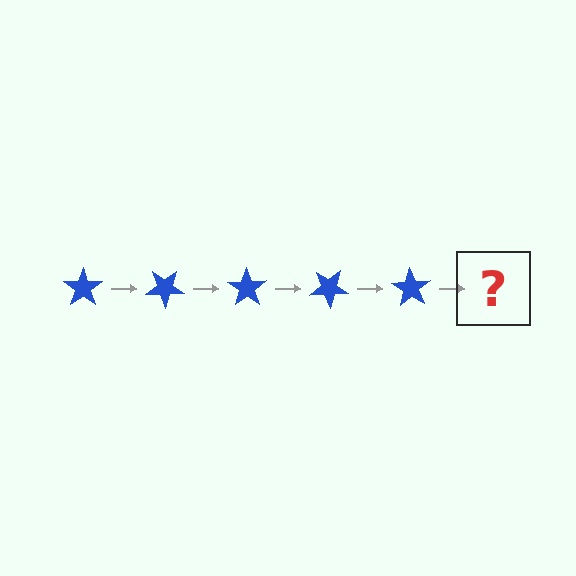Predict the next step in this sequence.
The next step is a blue star rotated 175 degrees.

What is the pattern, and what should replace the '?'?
The pattern is that the star rotates 35 degrees each step. The '?' should be a blue star rotated 175 degrees.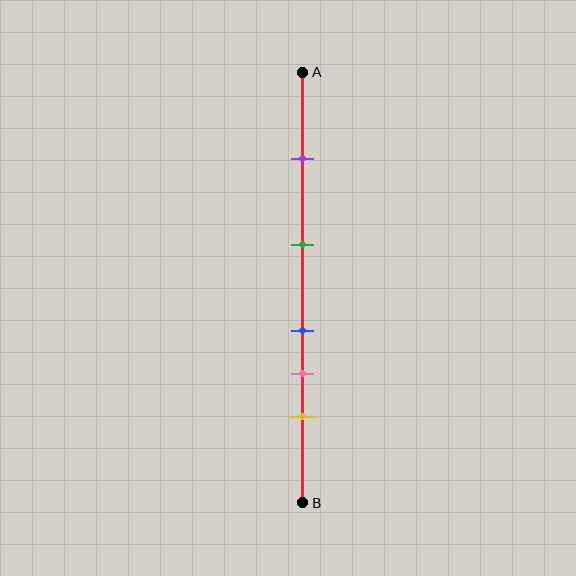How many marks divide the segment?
There are 5 marks dividing the segment.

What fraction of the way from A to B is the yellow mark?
The yellow mark is approximately 80% (0.8) of the way from A to B.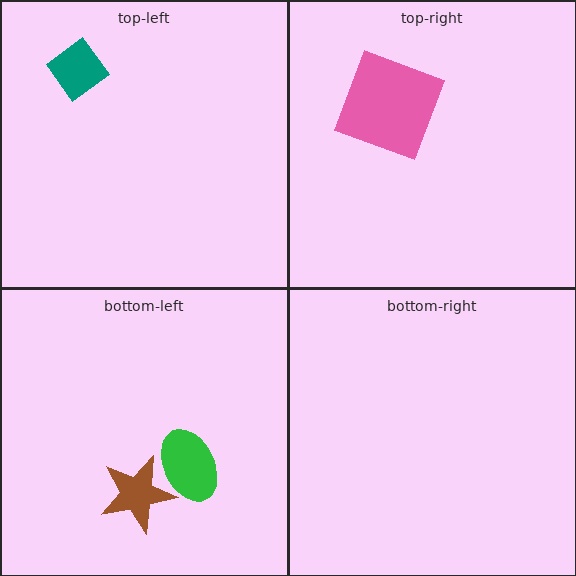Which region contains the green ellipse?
The bottom-left region.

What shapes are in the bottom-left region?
The green ellipse, the brown star.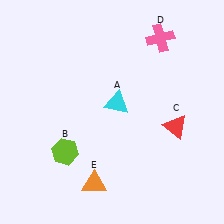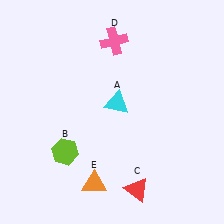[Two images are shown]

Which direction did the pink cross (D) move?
The pink cross (D) moved left.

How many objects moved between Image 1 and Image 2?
2 objects moved between the two images.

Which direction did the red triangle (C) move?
The red triangle (C) moved down.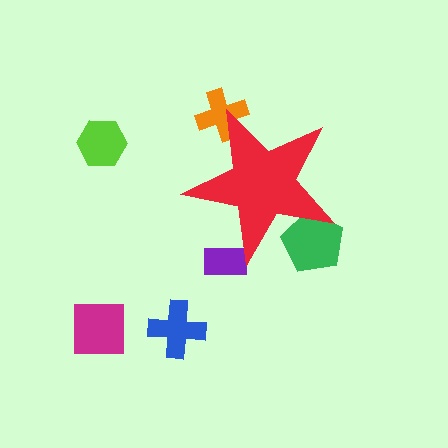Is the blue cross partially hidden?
No, the blue cross is fully visible.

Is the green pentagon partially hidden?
Yes, the green pentagon is partially hidden behind the red star.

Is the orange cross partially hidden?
Yes, the orange cross is partially hidden behind the red star.